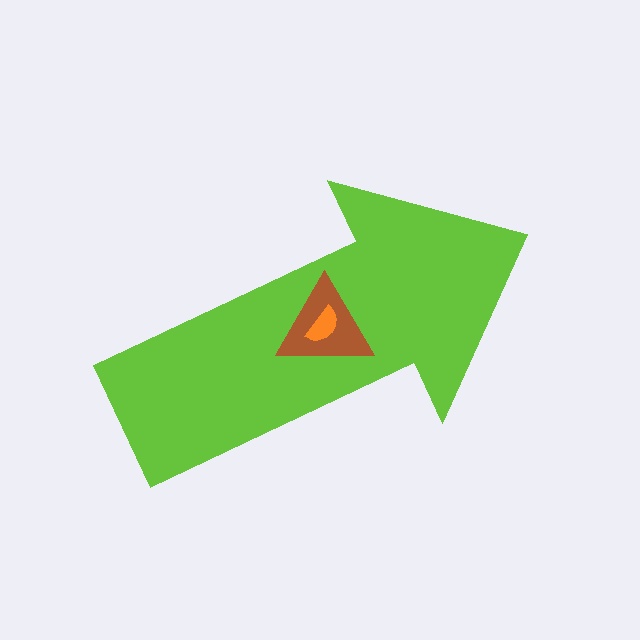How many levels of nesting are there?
3.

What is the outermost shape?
The lime arrow.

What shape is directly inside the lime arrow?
The brown triangle.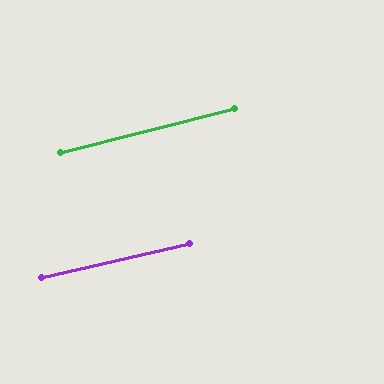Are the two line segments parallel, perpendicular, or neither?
Parallel — their directions differ by only 1.3°.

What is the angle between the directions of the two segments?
Approximately 1 degree.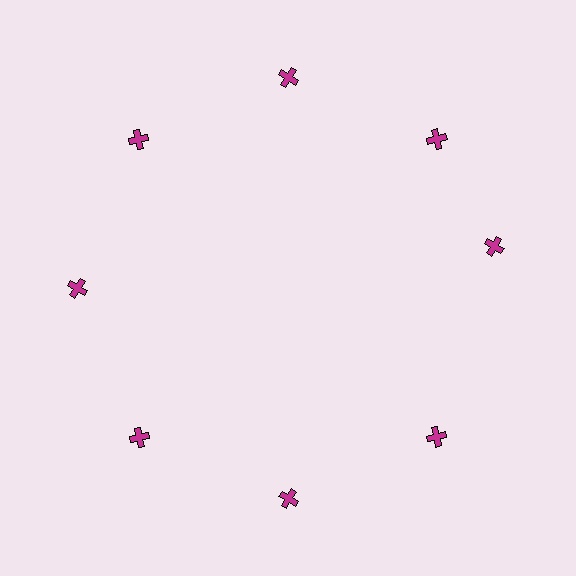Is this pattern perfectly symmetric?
No. The 8 magenta crosses are arranged in a ring, but one element near the 3 o'clock position is rotated out of alignment along the ring, breaking the 8-fold rotational symmetry.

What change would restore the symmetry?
The symmetry would be restored by rotating it back into even spacing with its neighbors so that all 8 crosses sit at equal angles and equal distance from the center.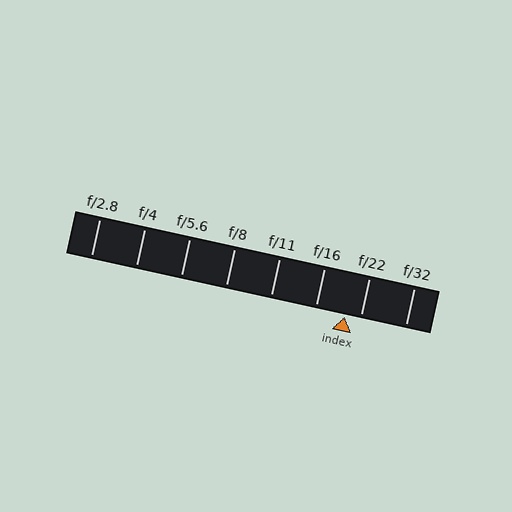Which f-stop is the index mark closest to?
The index mark is closest to f/22.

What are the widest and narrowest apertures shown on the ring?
The widest aperture shown is f/2.8 and the narrowest is f/32.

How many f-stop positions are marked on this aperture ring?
There are 8 f-stop positions marked.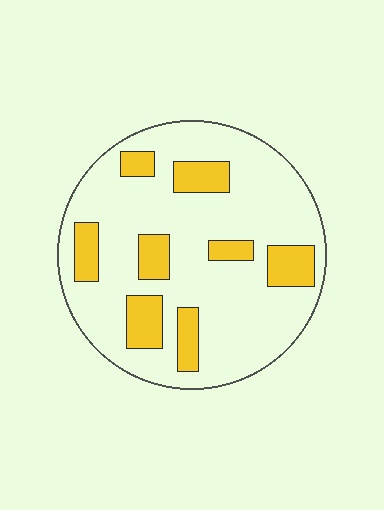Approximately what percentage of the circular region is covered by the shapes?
Approximately 20%.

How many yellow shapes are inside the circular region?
8.